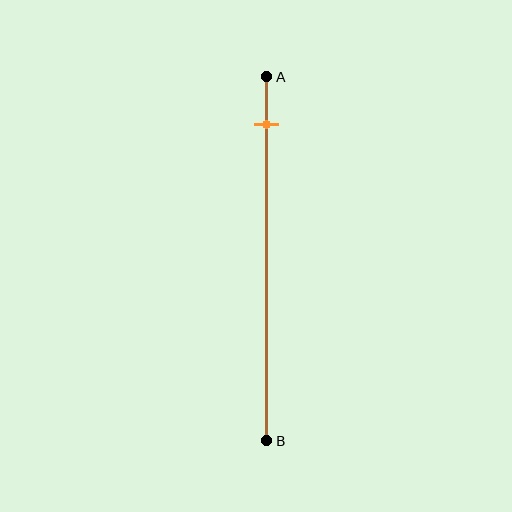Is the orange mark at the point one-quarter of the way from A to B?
No, the mark is at about 15% from A, not at the 25% one-quarter point.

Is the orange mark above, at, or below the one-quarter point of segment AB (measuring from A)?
The orange mark is above the one-quarter point of segment AB.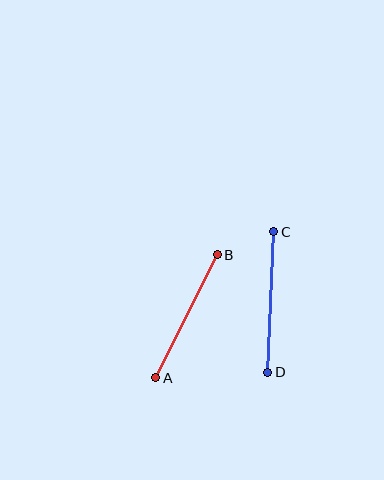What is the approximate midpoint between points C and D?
The midpoint is at approximately (271, 302) pixels.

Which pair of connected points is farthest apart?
Points C and D are farthest apart.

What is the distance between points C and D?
The distance is approximately 140 pixels.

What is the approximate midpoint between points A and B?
The midpoint is at approximately (187, 316) pixels.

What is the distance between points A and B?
The distance is approximately 138 pixels.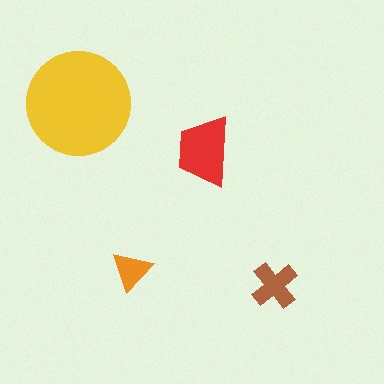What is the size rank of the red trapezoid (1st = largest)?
2nd.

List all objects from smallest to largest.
The orange triangle, the brown cross, the red trapezoid, the yellow circle.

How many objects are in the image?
There are 4 objects in the image.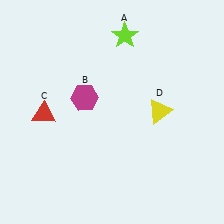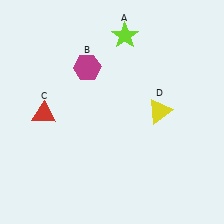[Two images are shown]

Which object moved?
The magenta hexagon (B) moved up.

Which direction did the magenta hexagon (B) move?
The magenta hexagon (B) moved up.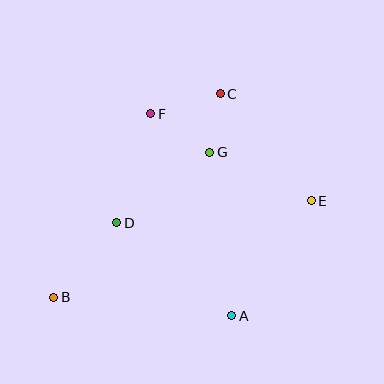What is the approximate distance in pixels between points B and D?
The distance between B and D is approximately 97 pixels.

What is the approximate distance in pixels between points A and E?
The distance between A and E is approximately 140 pixels.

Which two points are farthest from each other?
Points B and E are farthest from each other.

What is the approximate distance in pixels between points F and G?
The distance between F and G is approximately 70 pixels.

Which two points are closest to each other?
Points C and G are closest to each other.